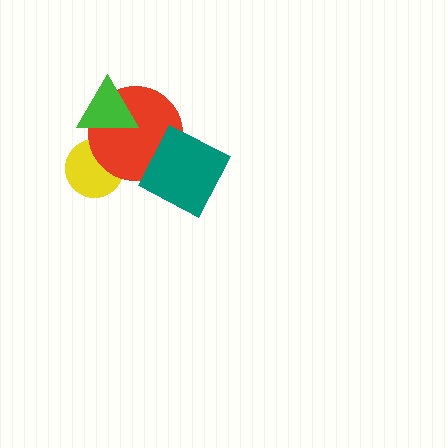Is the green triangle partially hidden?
No, no other shape covers it.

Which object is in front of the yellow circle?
The red circle is in front of the yellow circle.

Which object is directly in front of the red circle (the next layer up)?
The green triangle is directly in front of the red circle.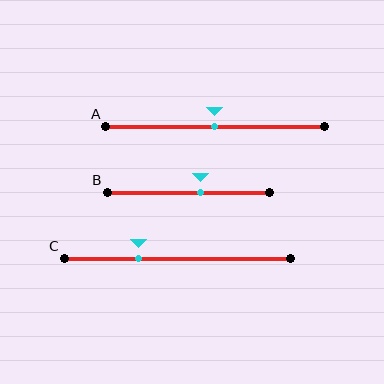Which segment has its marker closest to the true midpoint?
Segment A has its marker closest to the true midpoint.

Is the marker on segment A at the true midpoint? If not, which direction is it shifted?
Yes, the marker on segment A is at the true midpoint.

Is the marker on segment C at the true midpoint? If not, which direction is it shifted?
No, the marker on segment C is shifted to the left by about 17% of the segment length.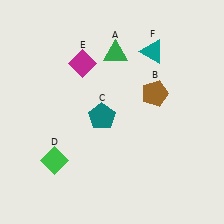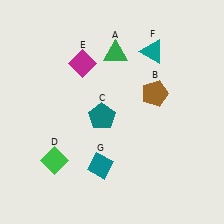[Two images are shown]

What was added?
A teal diamond (G) was added in Image 2.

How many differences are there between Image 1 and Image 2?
There is 1 difference between the two images.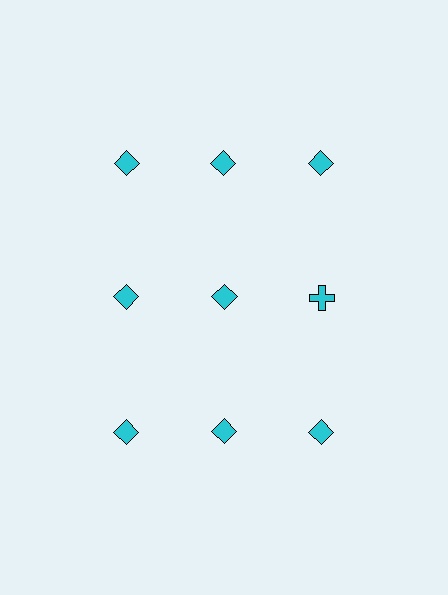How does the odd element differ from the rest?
It has a different shape: cross instead of diamond.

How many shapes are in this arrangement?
There are 9 shapes arranged in a grid pattern.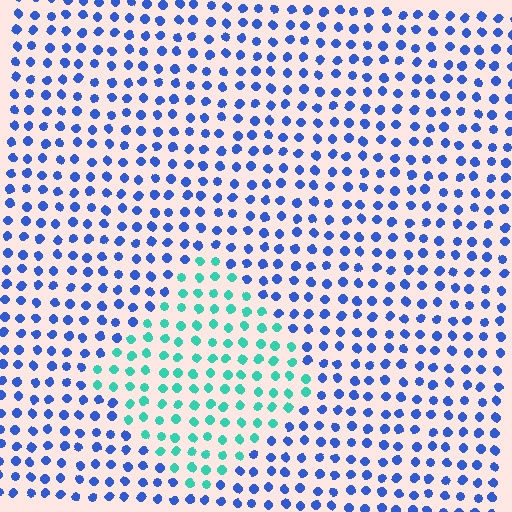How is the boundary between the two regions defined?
The boundary is defined purely by a slight shift in hue (about 58 degrees). Spacing, size, and orientation are identical on both sides.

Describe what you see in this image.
The image is filled with small blue elements in a uniform arrangement. A diamond-shaped region is visible where the elements are tinted to a slightly different hue, forming a subtle color boundary.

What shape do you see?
I see a diamond.